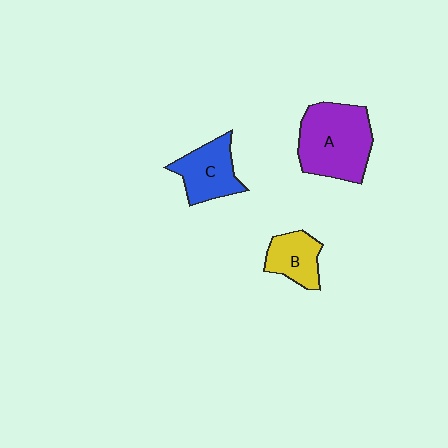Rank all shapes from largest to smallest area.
From largest to smallest: A (purple), C (blue), B (yellow).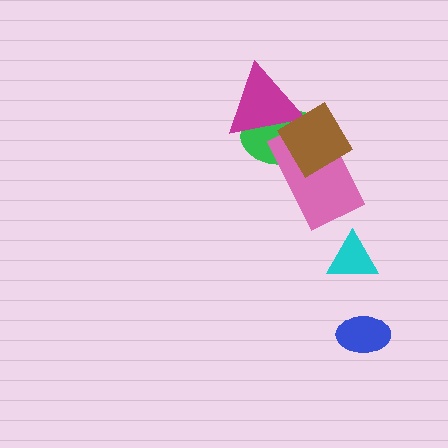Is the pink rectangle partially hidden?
Yes, it is partially covered by another shape.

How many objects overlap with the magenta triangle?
2 objects overlap with the magenta triangle.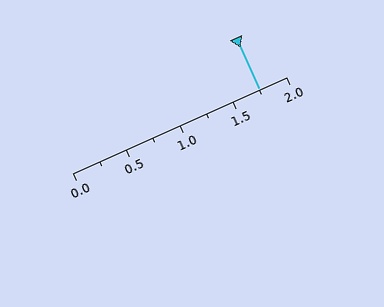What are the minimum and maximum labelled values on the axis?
The axis runs from 0.0 to 2.0.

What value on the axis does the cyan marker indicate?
The marker indicates approximately 1.75.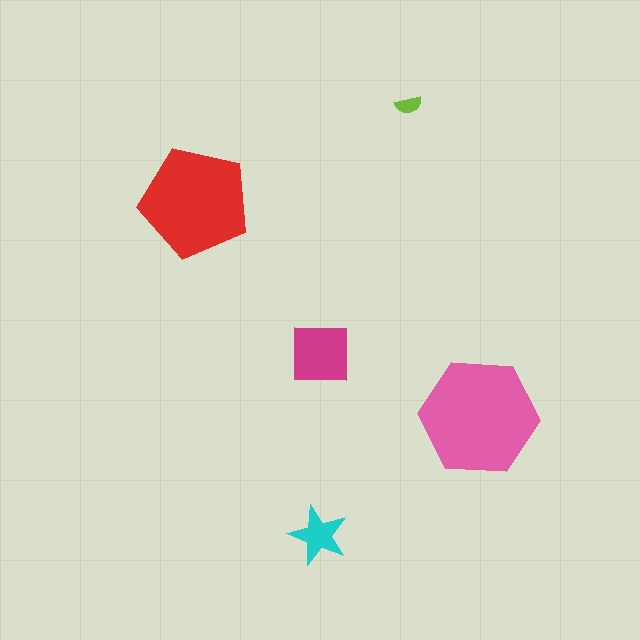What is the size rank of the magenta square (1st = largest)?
3rd.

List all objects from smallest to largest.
The lime semicircle, the cyan star, the magenta square, the red pentagon, the pink hexagon.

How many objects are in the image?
There are 5 objects in the image.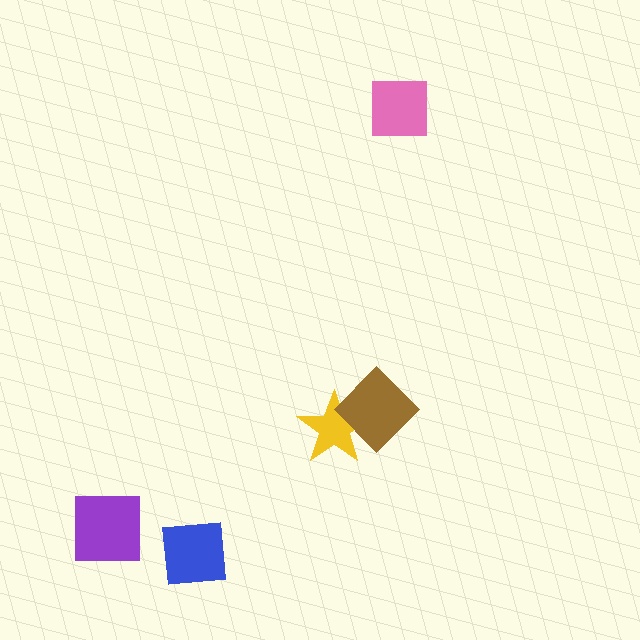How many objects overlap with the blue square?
0 objects overlap with the blue square.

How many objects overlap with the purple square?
0 objects overlap with the purple square.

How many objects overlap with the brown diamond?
1 object overlaps with the brown diamond.